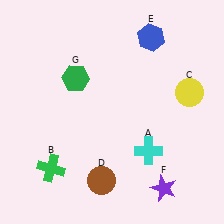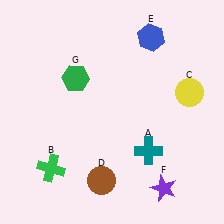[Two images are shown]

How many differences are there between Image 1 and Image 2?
There is 1 difference between the two images.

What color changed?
The cross (A) changed from cyan in Image 1 to teal in Image 2.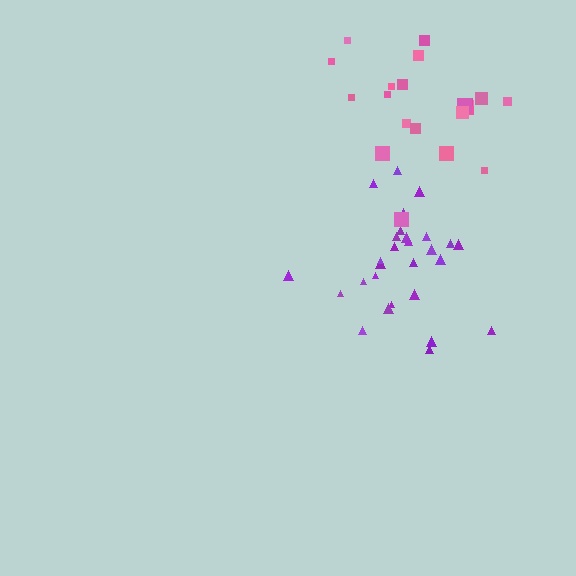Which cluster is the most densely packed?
Purple.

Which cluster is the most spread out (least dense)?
Pink.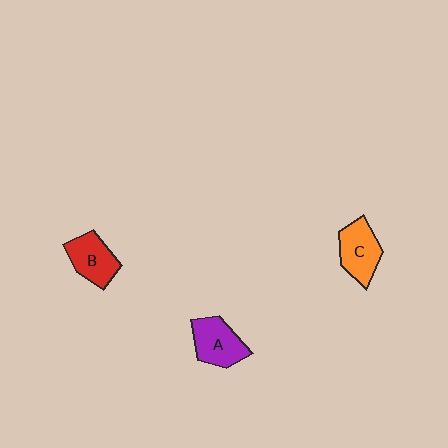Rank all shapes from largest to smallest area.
From largest to smallest: A (purple), C (orange), B (red).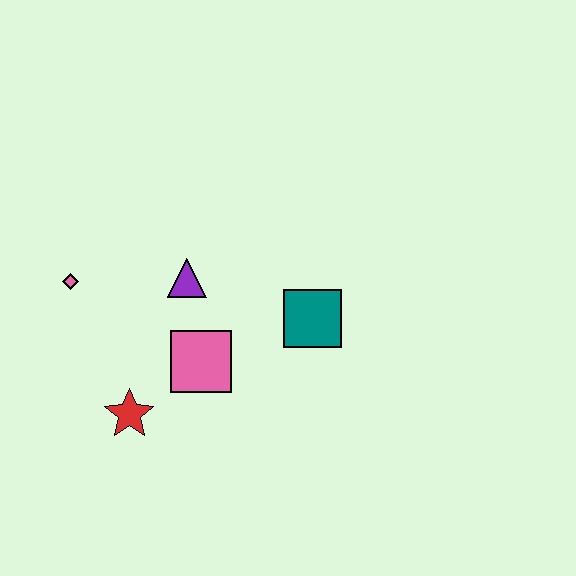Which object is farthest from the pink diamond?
The teal square is farthest from the pink diamond.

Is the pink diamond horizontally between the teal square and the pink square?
No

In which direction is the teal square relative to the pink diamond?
The teal square is to the right of the pink diamond.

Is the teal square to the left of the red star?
No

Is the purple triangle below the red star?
No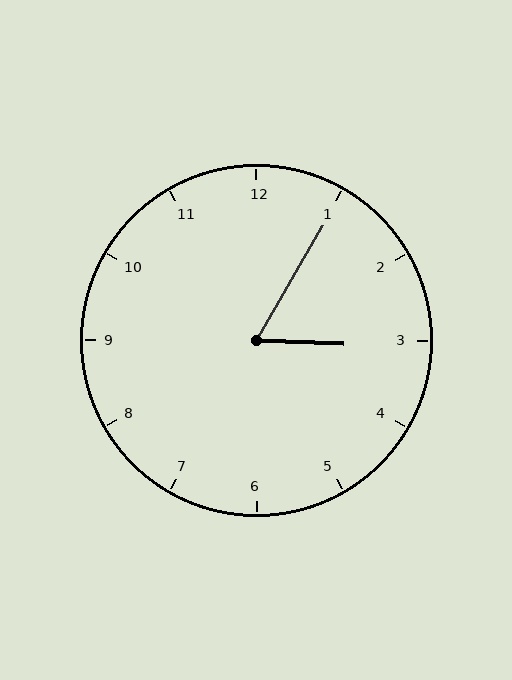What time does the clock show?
3:05.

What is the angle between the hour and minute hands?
Approximately 62 degrees.